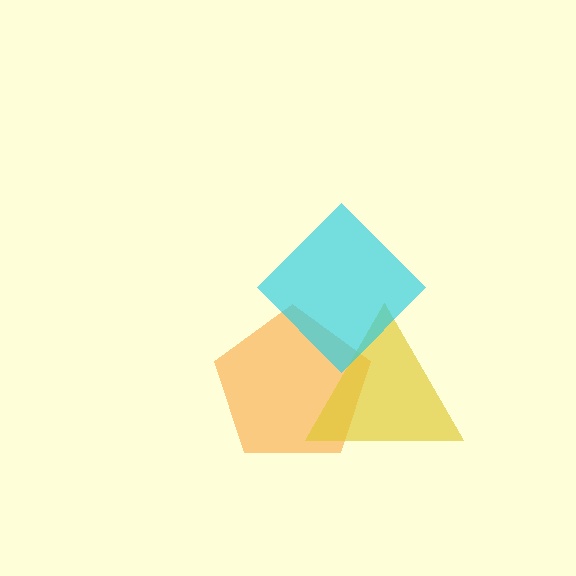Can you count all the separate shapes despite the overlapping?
Yes, there are 3 separate shapes.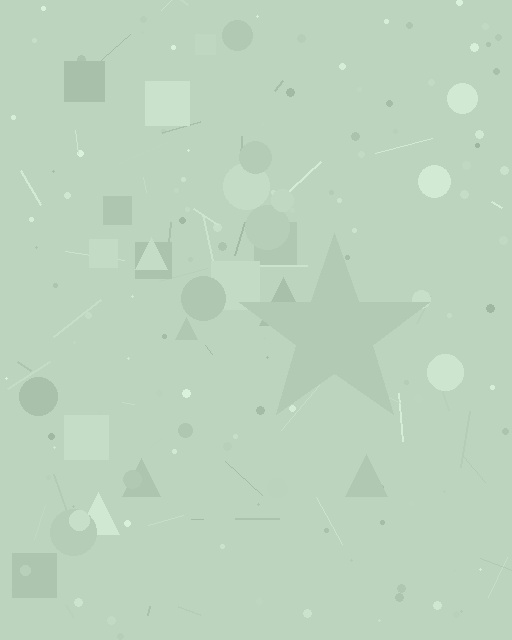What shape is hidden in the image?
A star is hidden in the image.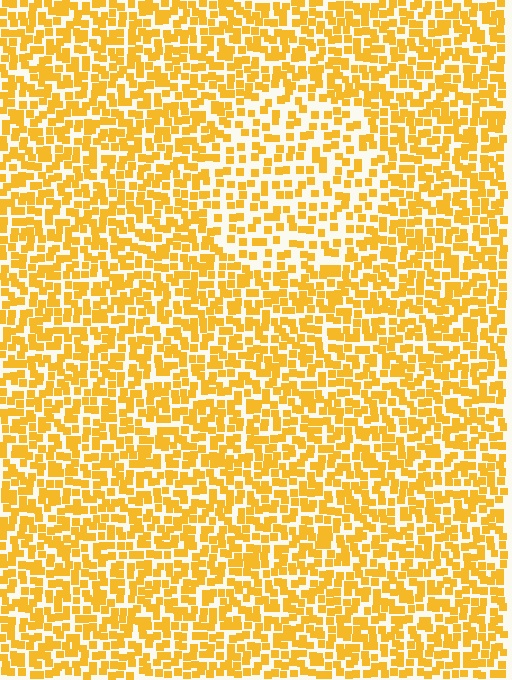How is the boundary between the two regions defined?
The boundary is defined by a change in element density (approximately 1.7x ratio). All elements are the same color, size, and shape.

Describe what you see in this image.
The image contains small yellow elements arranged at two different densities. A circle-shaped region is visible where the elements are less densely packed than the surrounding area.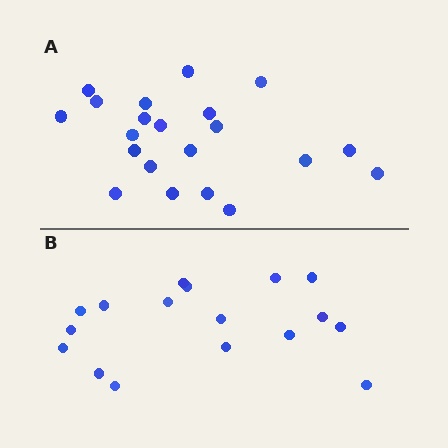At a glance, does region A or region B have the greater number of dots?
Region A (the top region) has more dots.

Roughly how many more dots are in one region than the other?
Region A has about 4 more dots than region B.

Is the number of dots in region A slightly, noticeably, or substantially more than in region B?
Region A has only slightly more — the two regions are fairly close. The ratio is roughly 1.2 to 1.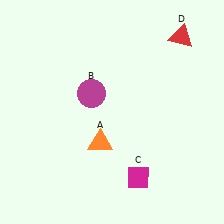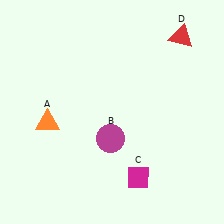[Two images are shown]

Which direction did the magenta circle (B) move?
The magenta circle (B) moved down.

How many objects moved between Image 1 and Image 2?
2 objects moved between the two images.